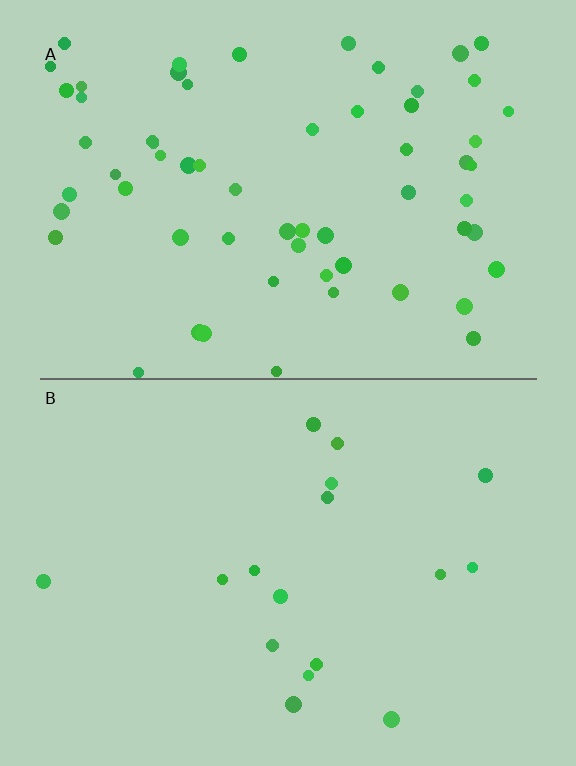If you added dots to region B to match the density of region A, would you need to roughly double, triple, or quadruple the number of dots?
Approximately quadruple.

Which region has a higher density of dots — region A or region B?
A (the top).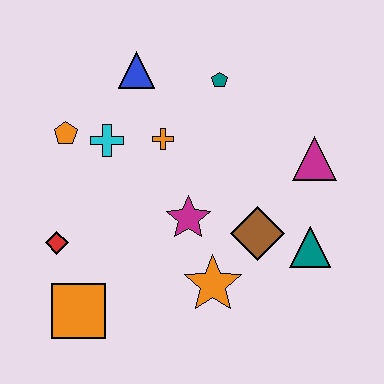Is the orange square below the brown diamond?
Yes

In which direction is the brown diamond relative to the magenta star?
The brown diamond is to the right of the magenta star.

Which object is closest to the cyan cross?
The orange pentagon is closest to the cyan cross.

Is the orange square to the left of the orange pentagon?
No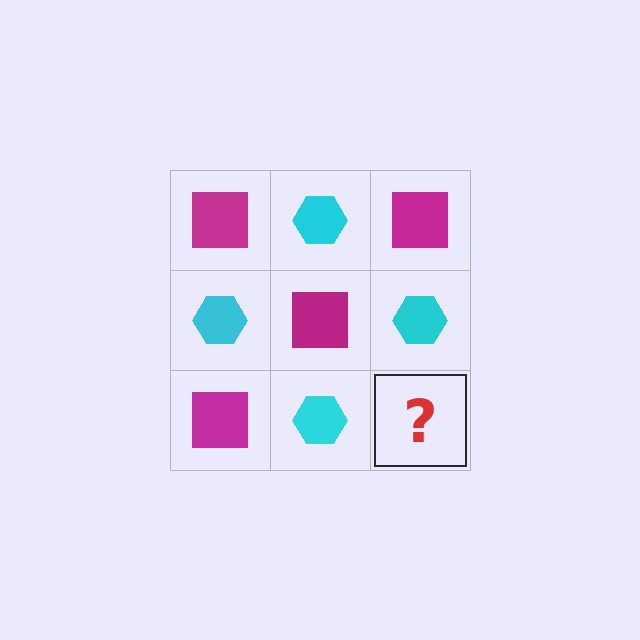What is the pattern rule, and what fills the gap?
The rule is that it alternates magenta square and cyan hexagon in a checkerboard pattern. The gap should be filled with a magenta square.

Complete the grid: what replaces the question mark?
The question mark should be replaced with a magenta square.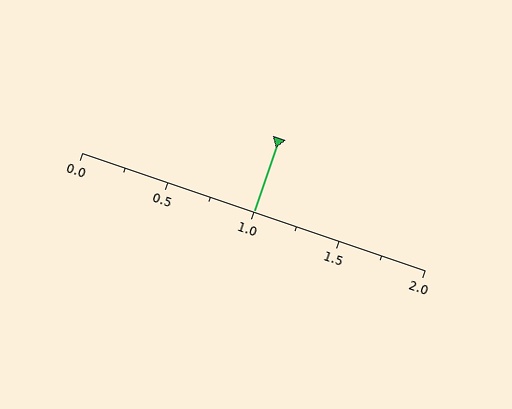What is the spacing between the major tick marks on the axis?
The major ticks are spaced 0.5 apart.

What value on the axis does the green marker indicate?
The marker indicates approximately 1.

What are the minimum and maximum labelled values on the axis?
The axis runs from 0.0 to 2.0.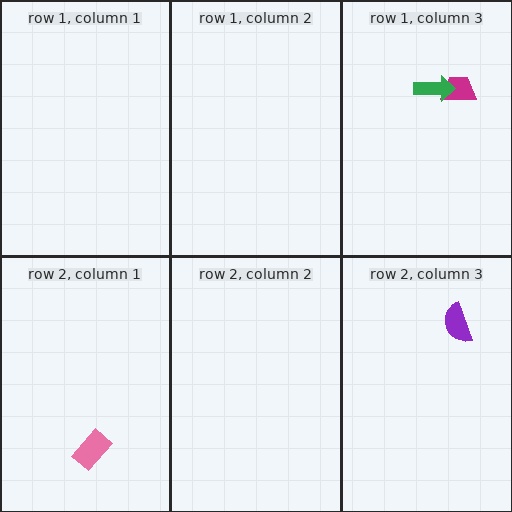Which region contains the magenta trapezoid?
The row 1, column 3 region.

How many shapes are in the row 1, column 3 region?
2.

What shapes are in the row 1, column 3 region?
The magenta trapezoid, the green arrow.